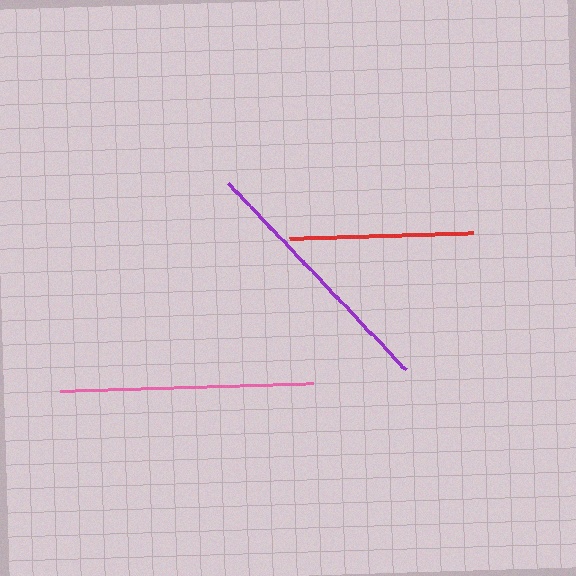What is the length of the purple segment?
The purple segment is approximately 258 pixels long.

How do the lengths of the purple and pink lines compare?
The purple and pink lines are approximately the same length.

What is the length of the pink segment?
The pink segment is approximately 253 pixels long.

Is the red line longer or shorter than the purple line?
The purple line is longer than the red line.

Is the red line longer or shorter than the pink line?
The pink line is longer than the red line.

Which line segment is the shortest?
The red line is the shortest at approximately 184 pixels.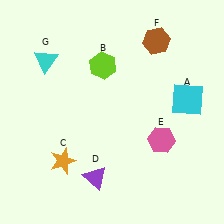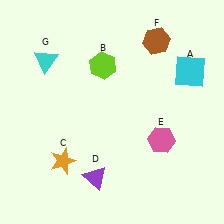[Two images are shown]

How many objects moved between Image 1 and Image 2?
1 object moved between the two images.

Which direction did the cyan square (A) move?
The cyan square (A) moved up.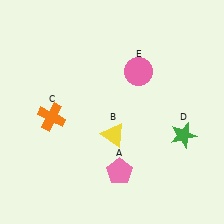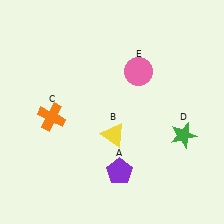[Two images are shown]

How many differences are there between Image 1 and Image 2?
There is 1 difference between the two images.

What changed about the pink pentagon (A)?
In Image 1, A is pink. In Image 2, it changed to purple.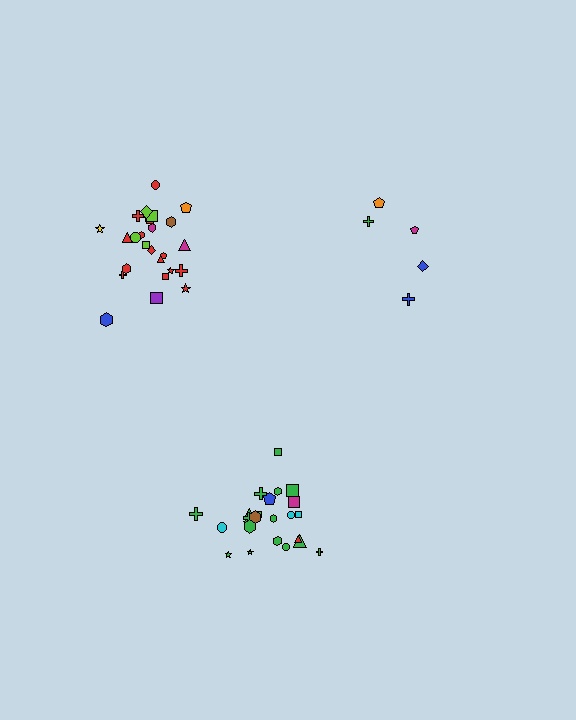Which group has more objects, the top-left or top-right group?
The top-left group.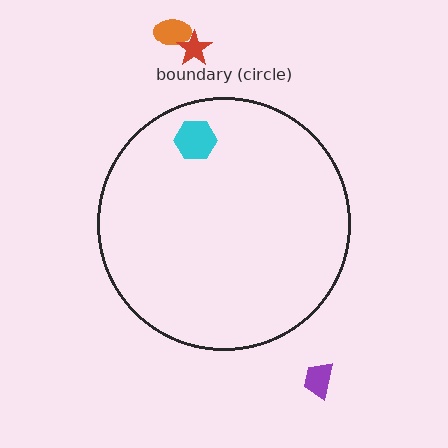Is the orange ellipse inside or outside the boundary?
Outside.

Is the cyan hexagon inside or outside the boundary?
Inside.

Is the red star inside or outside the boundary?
Outside.